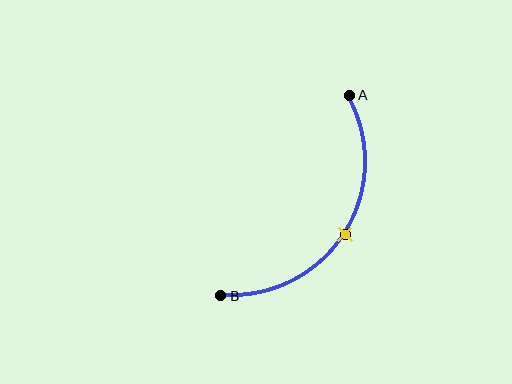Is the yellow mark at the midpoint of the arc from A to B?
Yes. The yellow mark lies on the arc at equal arc-length from both A and B — it is the arc midpoint.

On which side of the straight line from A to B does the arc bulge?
The arc bulges to the right of the straight line connecting A and B.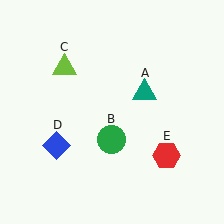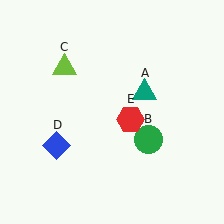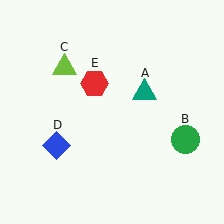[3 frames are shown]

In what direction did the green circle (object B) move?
The green circle (object B) moved right.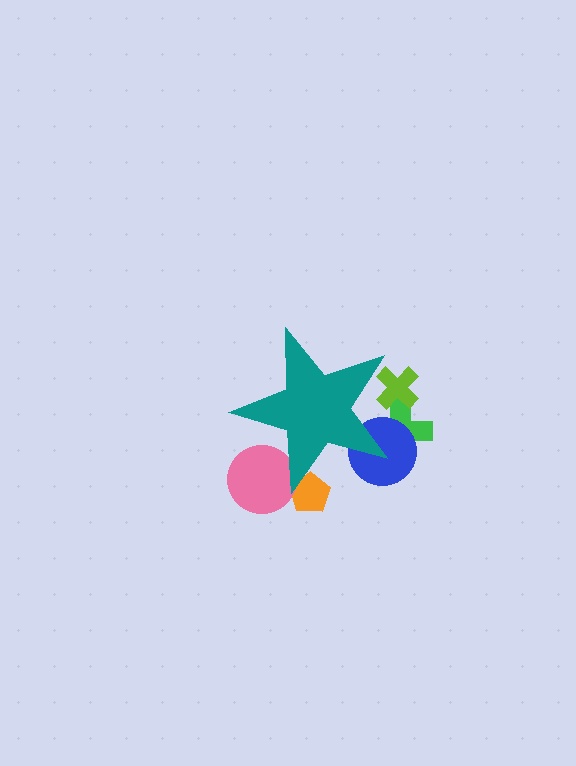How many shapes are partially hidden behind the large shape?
5 shapes are partially hidden.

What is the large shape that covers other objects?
A teal star.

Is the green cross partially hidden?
Yes, the green cross is partially hidden behind the teal star.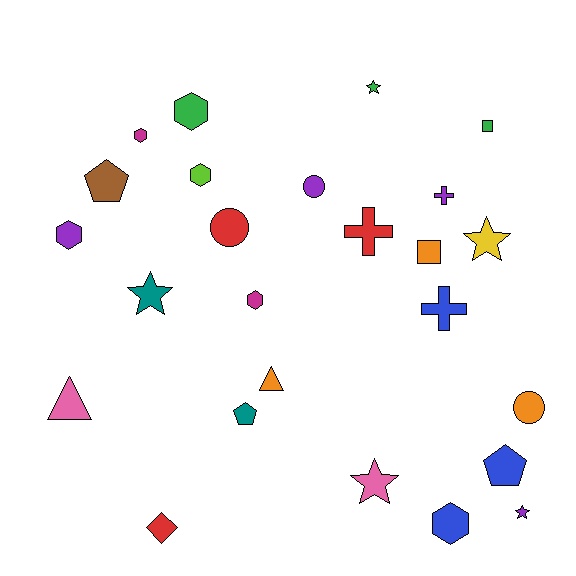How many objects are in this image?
There are 25 objects.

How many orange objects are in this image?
There are 3 orange objects.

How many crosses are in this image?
There are 3 crosses.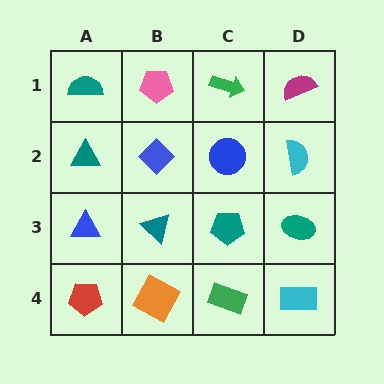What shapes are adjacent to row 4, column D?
A teal ellipse (row 3, column D), a green rectangle (row 4, column C).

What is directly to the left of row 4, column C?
An orange square.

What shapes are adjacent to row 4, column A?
A blue triangle (row 3, column A), an orange square (row 4, column B).